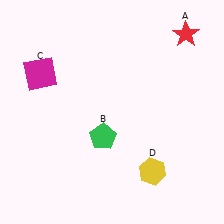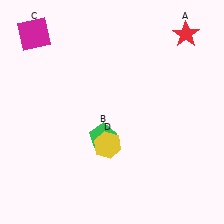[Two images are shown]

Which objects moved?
The objects that moved are: the magenta square (C), the yellow hexagon (D).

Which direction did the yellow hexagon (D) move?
The yellow hexagon (D) moved left.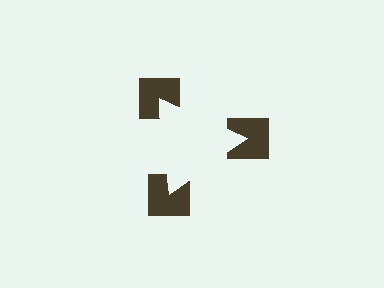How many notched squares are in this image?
There are 3 — one at each vertex of the illusory triangle.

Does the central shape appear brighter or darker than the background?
It typically appears slightly brighter than the background, even though no actual brightness change is drawn.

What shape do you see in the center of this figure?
An illusory triangle — its edges are inferred from the aligned wedge cuts in the notched squares, not physically drawn.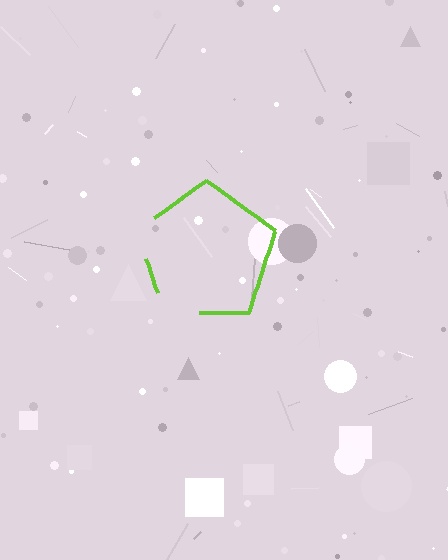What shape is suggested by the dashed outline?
The dashed outline suggests a pentagon.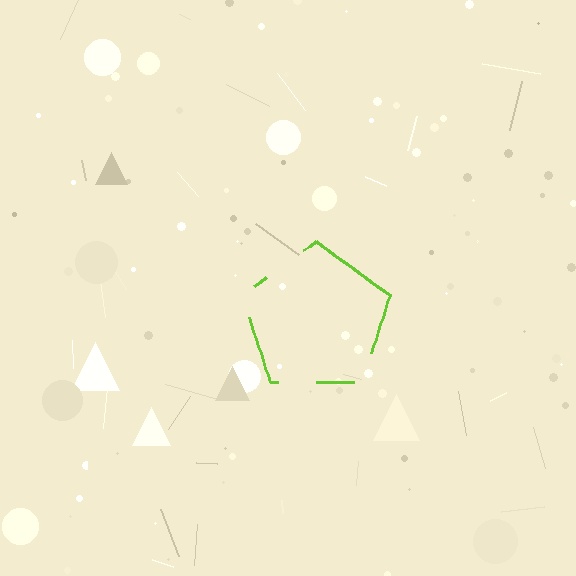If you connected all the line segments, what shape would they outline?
They would outline a pentagon.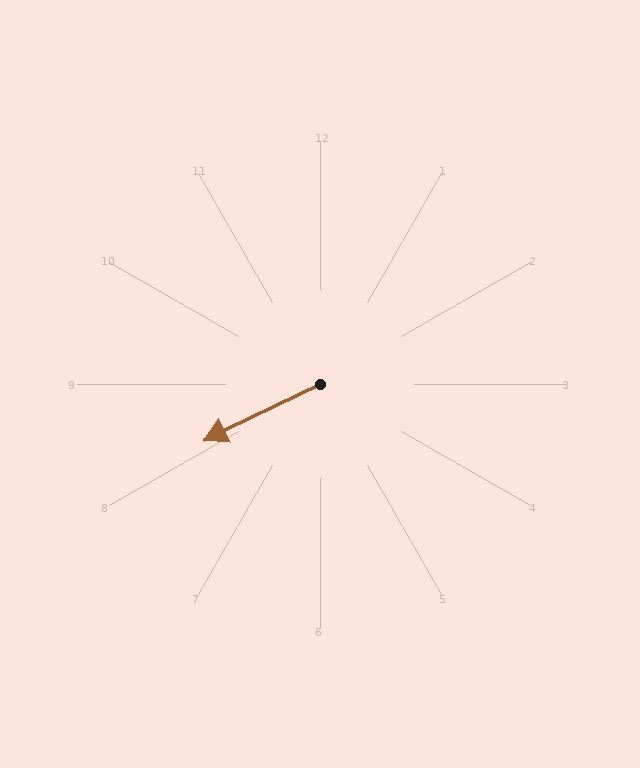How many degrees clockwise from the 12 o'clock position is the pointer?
Approximately 244 degrees.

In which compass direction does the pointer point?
Southwest.